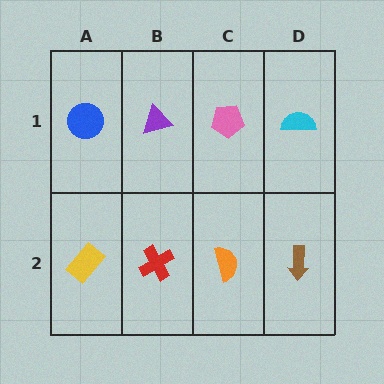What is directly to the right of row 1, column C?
A cyan semicircle.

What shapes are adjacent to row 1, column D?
A brown arrow (row 2, column D), a pink pentagon (row 1, column C).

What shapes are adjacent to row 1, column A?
A yellow rectangle (row 2, column A), a purple triangle (row 1, column B).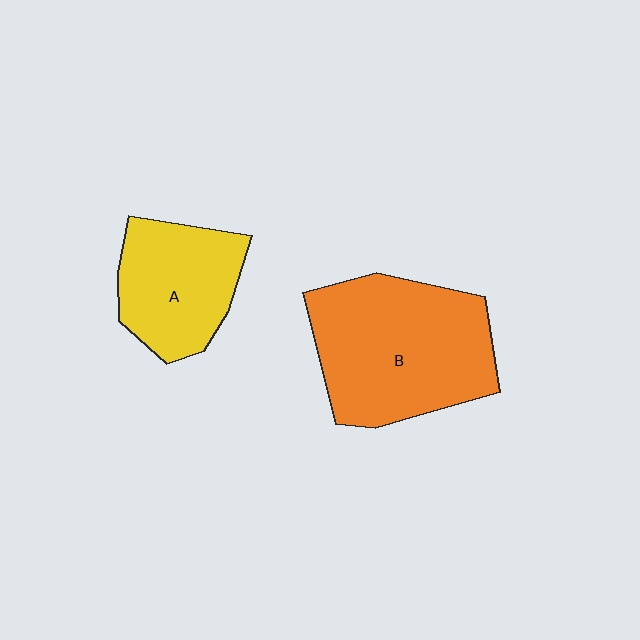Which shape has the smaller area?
Shape A (yellow).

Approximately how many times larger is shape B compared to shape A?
Approximately 1.6 times.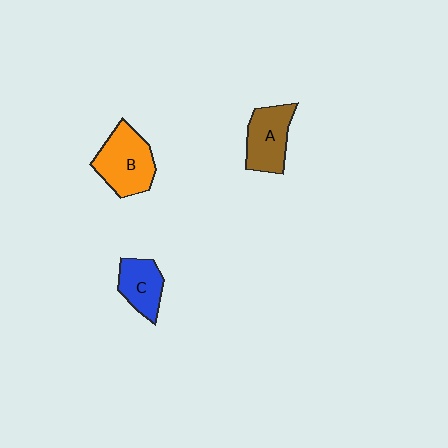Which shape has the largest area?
Shape B (orange).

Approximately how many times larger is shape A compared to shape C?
Approximately 1.2 times.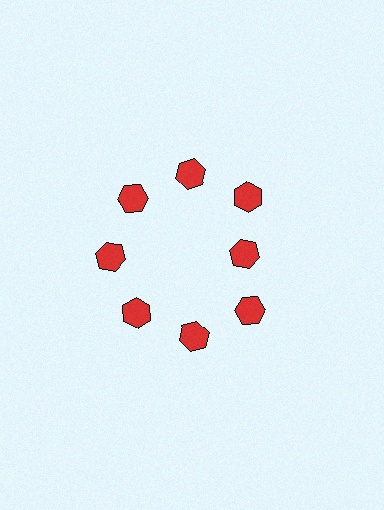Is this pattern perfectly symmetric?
No. The 8 red hexagons are arranged in a ring, but one element near the 3 o'clock position is pulled inward toward the center, breaking the 8-fold rotational symmetry.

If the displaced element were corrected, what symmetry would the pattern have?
It would have 8-fold rotational symmetry — the pattern would map onto itself every 45 degrees.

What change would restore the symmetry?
The symmetry would be restored by moving it outward, back onto the ring so that all 8 hexagons sit at equal angles and equal distance from the center.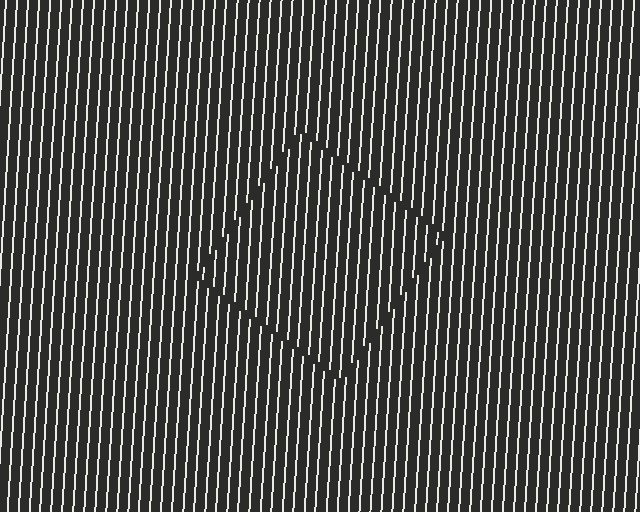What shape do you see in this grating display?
An illusory square. The interior of the shape contains the same grating, shifted by half a period — the contour is defined by the phase discontinuity where line-ends from the inner and outer gratings abut.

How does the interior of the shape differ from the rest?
The interior of the shape contains the same grating, shifted by half a period — the contour is defined by the phase discontinuity where line-ends from the inner and outer gratings abut.